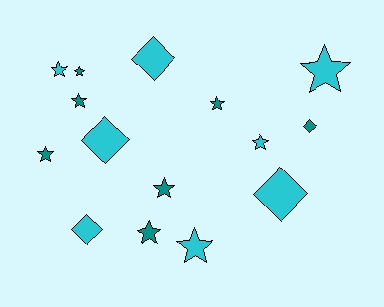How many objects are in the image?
There are 15 objects.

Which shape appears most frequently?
Star, with 10 objects.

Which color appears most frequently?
Cyan, with 8 objects.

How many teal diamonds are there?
There is 1 teal diamond.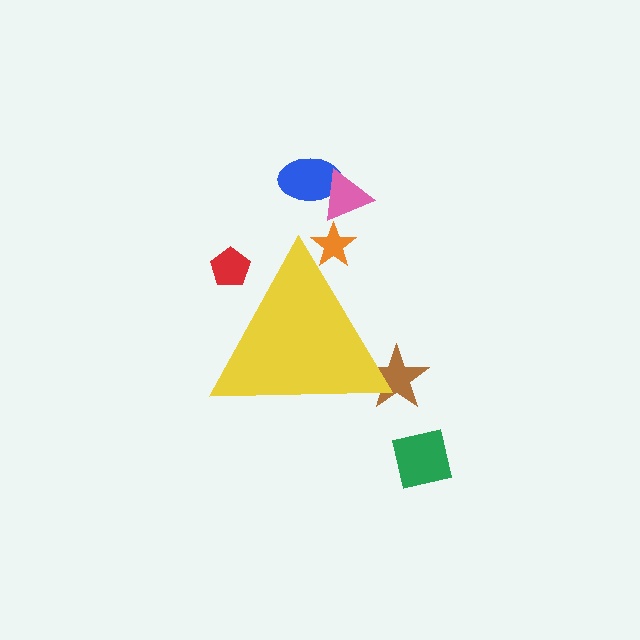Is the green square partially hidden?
No, the green square is fully visible.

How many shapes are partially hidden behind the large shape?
3 shapes are partially hidden.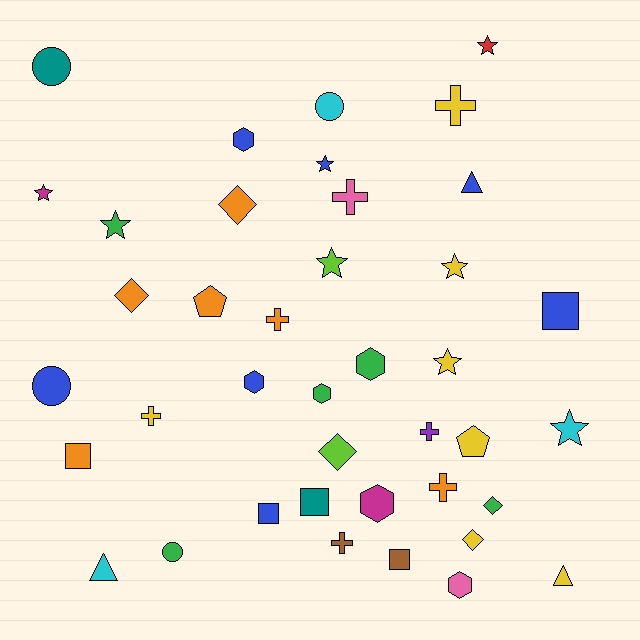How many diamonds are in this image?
There are 5 diamonds.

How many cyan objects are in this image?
There are 3 cyan objects.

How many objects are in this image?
There are 40 objects.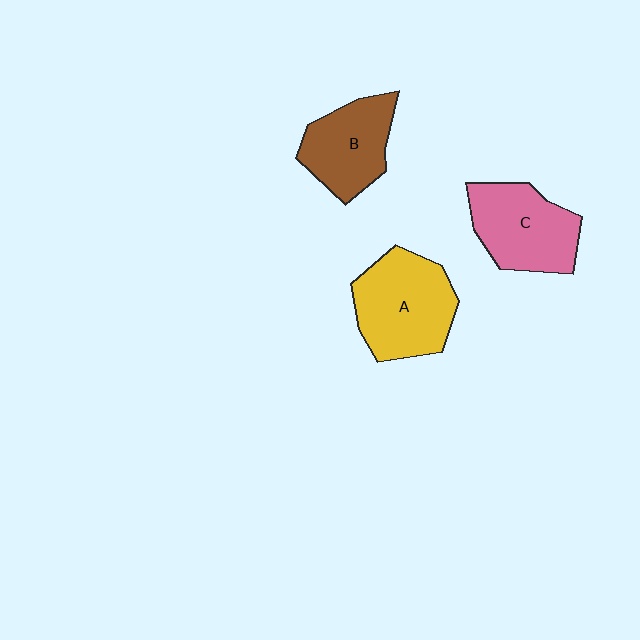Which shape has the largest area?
Shape A (yellow).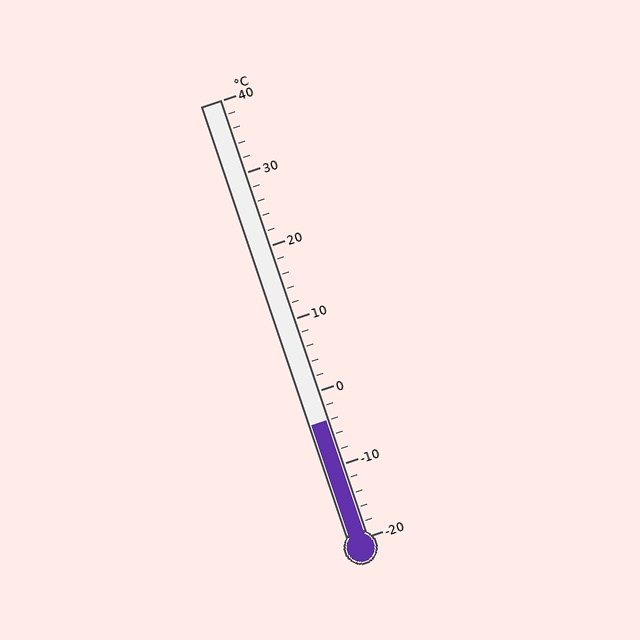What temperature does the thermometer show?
The thermometer shows approximately -4°C.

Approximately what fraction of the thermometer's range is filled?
The thermometer is filled to approximately 25% of its range.